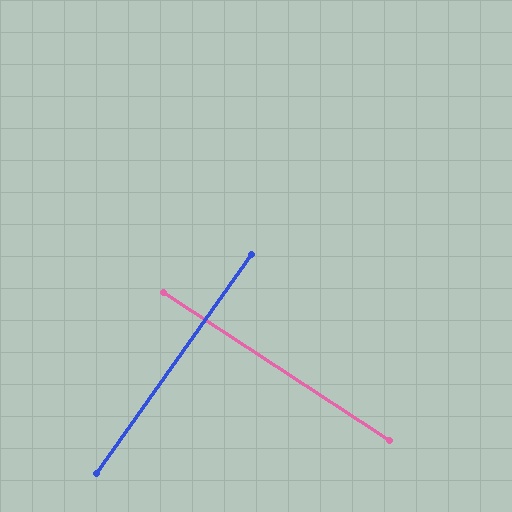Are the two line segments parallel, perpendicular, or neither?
Perpendicular — they meet at approximately 88°.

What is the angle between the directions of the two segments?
Approximately 88 degrees.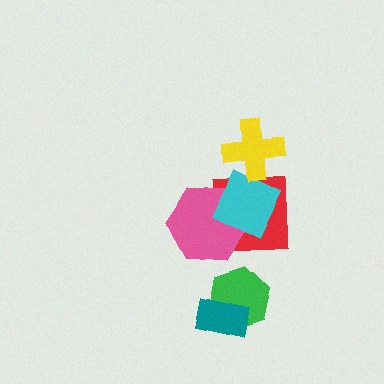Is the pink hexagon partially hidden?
Yes, it is partially covered by another shape.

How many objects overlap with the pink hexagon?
2 objects overlap with the pink hexagon.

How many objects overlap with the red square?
2 objects overlap with the red square.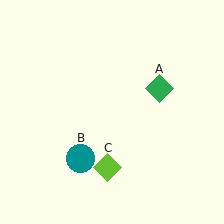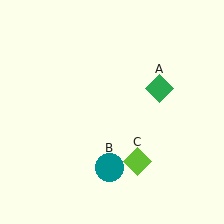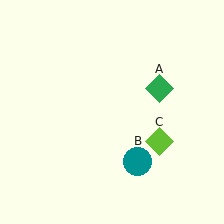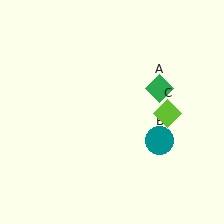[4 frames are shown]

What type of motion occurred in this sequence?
The teal circle (object B), lime diamond (object C) rotated counterclockwise around the center of the scene.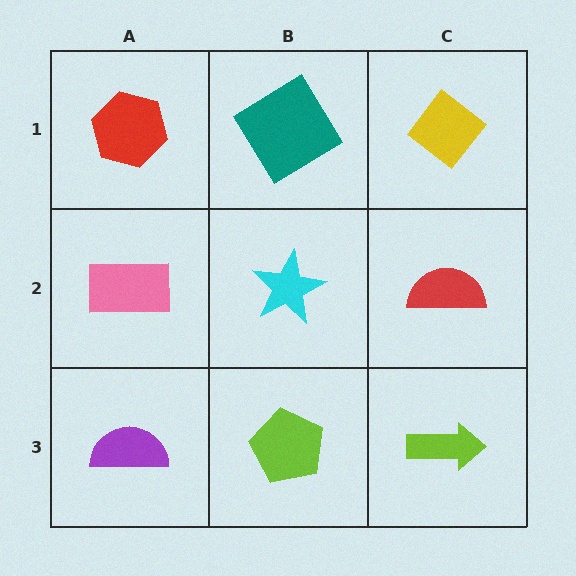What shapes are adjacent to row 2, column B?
A teal diamond (row 1, column B), a lime pentagon (row 3, column B), a pink rectangle (row 2, column A), a red semicircle (row 2, column C).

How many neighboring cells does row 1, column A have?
2.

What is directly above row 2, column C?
A yellow diamond.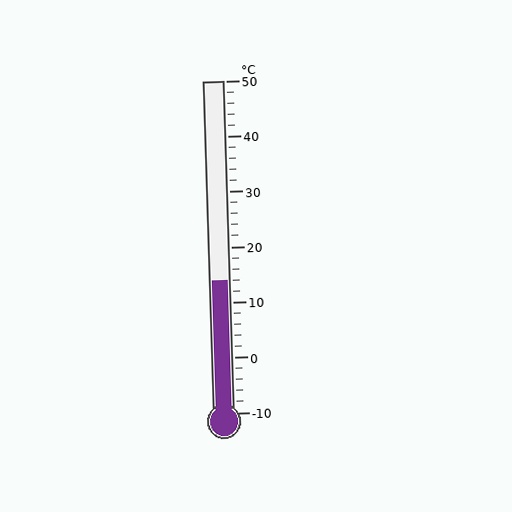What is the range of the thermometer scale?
The thermometer scale ranges from -10°C to 50°C.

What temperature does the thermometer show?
The thermometer shows approximately 14°C.